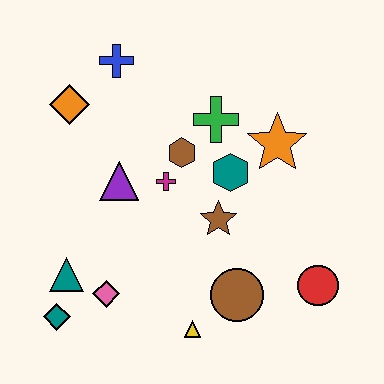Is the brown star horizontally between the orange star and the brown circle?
No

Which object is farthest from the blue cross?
The red circle is farthest from the blue cross.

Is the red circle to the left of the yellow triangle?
No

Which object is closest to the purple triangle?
The magenta cross is closest to the purple triangle.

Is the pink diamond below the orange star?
Yes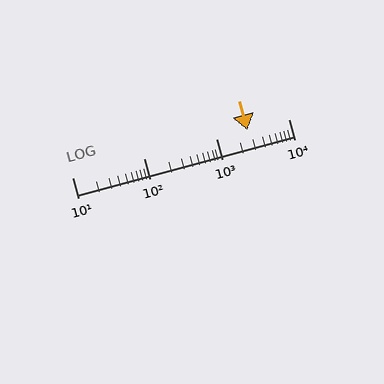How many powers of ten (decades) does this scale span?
The scale spans 3 decades, from 10 to 10000.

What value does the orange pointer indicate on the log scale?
The pointer indicates approximately 2700.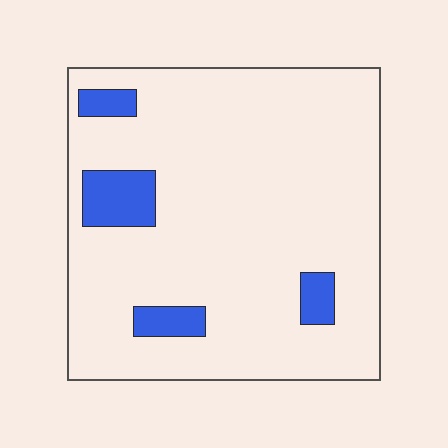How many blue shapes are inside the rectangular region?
4.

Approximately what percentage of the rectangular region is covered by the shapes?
Approximately 10%.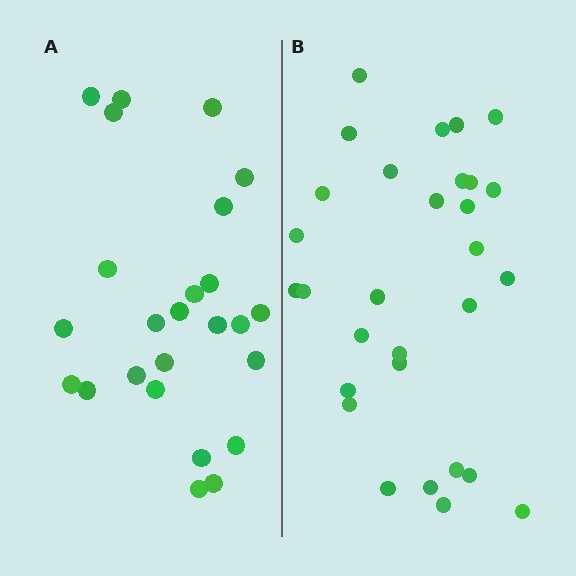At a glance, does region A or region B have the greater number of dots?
Region B (the right region) has more dots.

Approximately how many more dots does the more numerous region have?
Region B has about 5 more dots than region A.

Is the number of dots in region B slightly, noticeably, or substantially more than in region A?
Region B has only slightly more — the two regions are fairly close. The ratio is roughly 1.2 to 1.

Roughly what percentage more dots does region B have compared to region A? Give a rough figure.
About 20% more.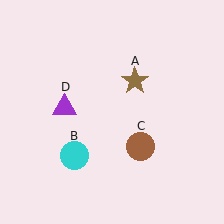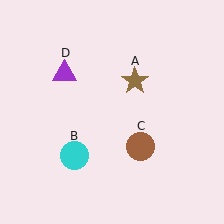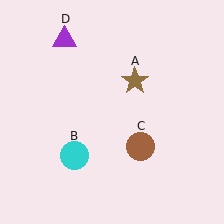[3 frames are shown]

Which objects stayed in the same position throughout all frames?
Brown star (object A) and cyan circle (object B) and brown circle (object C) remained stationary.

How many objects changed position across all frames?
1 object changed position: purple triangle (object D).